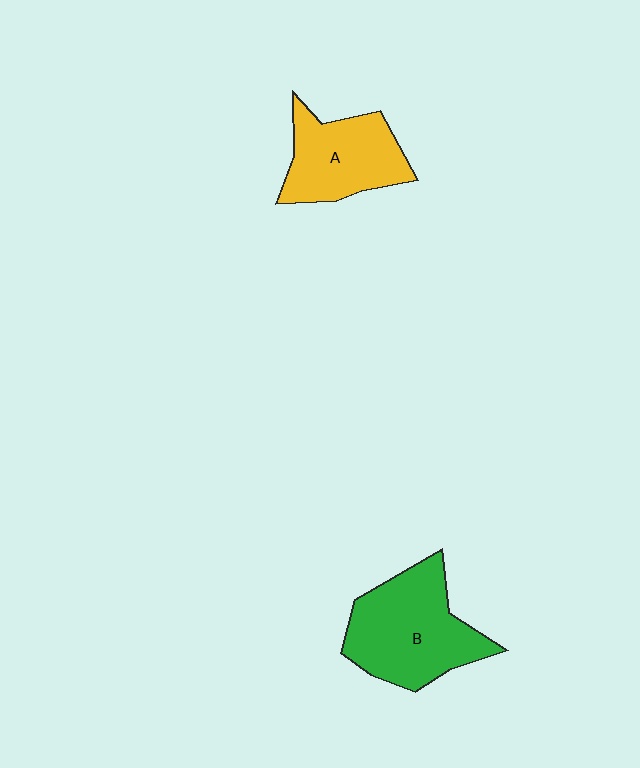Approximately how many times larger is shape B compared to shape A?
Approximately 1.3 times.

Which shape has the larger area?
Shape B (green).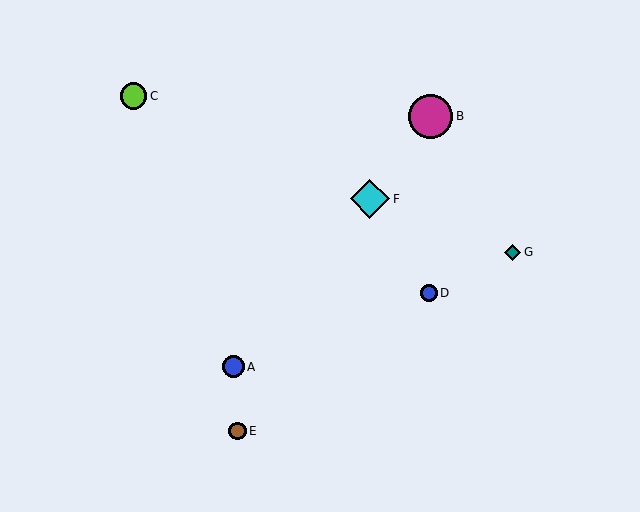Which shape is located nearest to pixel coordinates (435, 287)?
The blue circle (labeled D) at (429, 293) is nearest to that location.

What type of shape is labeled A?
Shape A is a blue circle.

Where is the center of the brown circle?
The center of the brown circle is at (238, 431).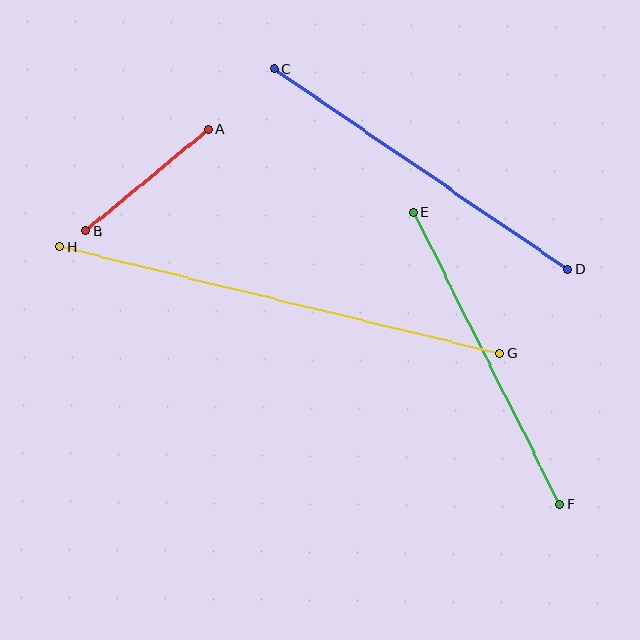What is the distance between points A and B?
The distance is approximately 160 pixels.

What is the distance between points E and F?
The distance is approximately 326 pixels.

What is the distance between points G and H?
The distance is approximately 453 pixels.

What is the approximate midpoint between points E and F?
The midpoint is at approximately (487, 358) pixels.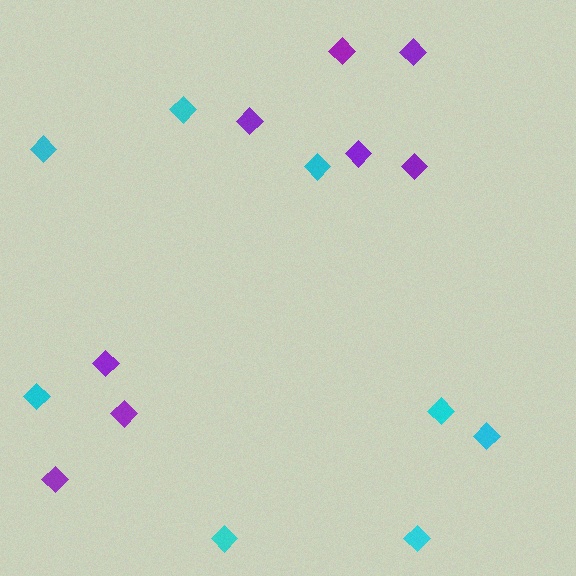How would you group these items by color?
There are 2 groups: one group of purple diamonds (8) and one group of cyan diamonds (8).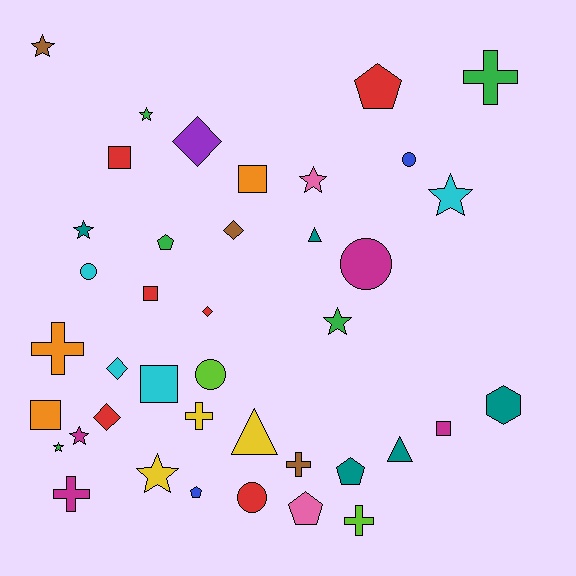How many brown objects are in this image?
There are 3 brown objects.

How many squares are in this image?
There are 6 squares.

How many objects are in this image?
There are 40 objects.